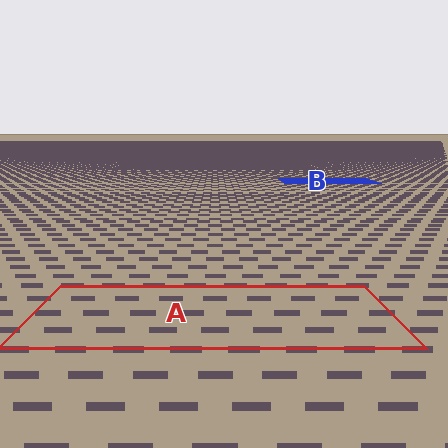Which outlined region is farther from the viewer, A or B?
Region B is farther from the viewer — the texture elements inside it appear smaller and more densely packed.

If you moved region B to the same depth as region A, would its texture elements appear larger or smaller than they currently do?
They would appear larger. At a closer depth, the same texture elements are projected at a bigger on-screen size.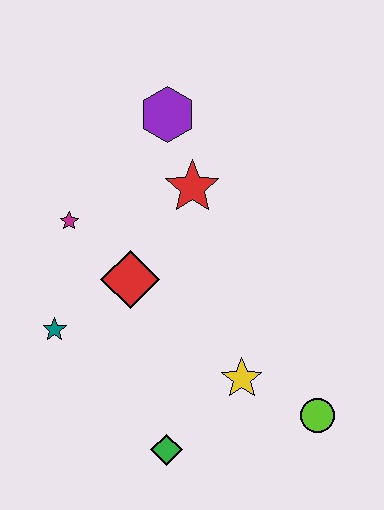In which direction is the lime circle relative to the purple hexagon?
The lime circle is below the purple hexagon.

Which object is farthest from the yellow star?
The purple hexagon is farthest from the yellow star.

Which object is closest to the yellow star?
The lime circle is closest to the yellow star.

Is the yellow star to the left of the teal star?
No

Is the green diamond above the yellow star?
No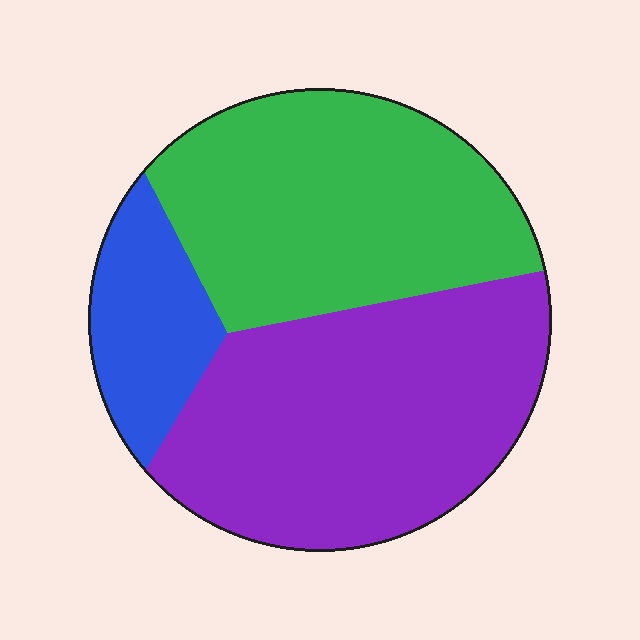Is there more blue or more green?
Green.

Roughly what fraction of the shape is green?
Green covers about 40% of the shape.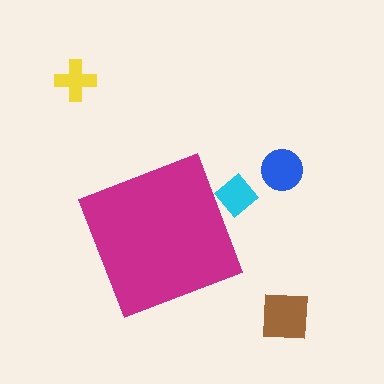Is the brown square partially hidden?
No, the brown square is fully visible.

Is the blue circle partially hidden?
No, the blue circle is fully visible.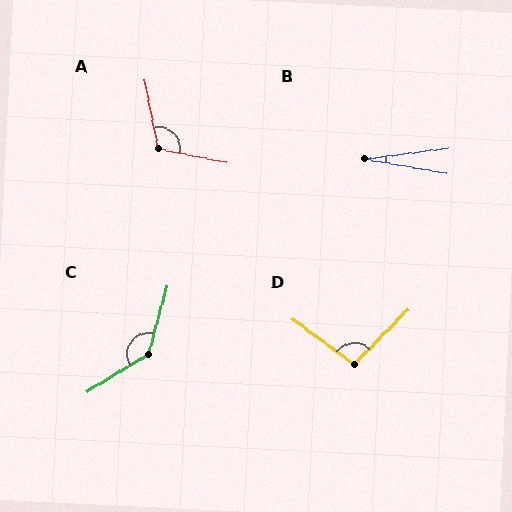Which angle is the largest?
C, at approximately 136 degrees.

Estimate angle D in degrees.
Approximately 98 degrees.